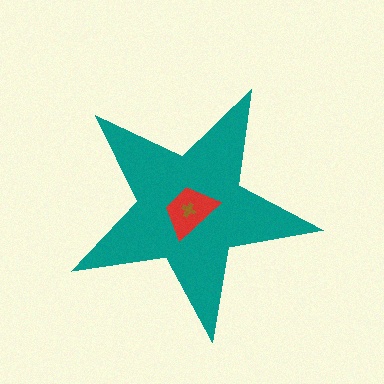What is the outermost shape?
The teal star.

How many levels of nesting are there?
3.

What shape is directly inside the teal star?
The red trapezoid.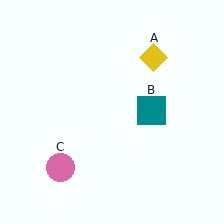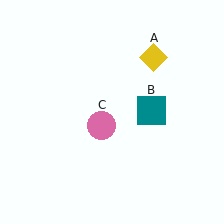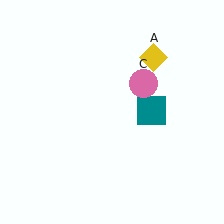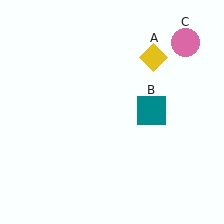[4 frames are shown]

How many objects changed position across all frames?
1 object changed position: pink circle (object C).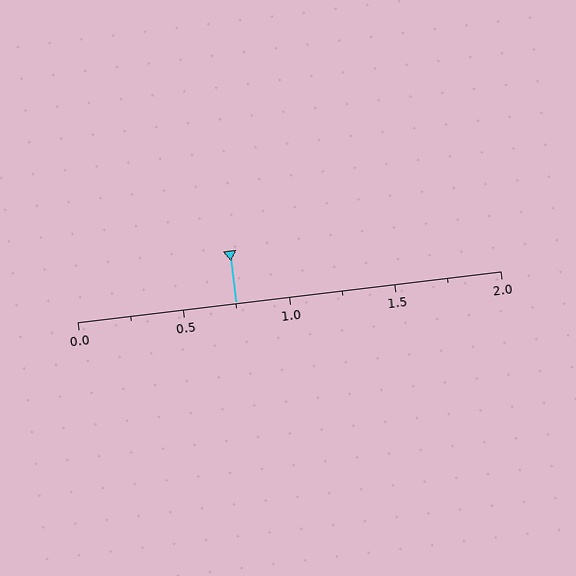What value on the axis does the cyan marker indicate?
The marker indicates approximately 0.75.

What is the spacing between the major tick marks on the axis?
The major ticks are spaced 0.5 apart.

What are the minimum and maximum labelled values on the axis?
The axis runs from 0.0 to 2.0.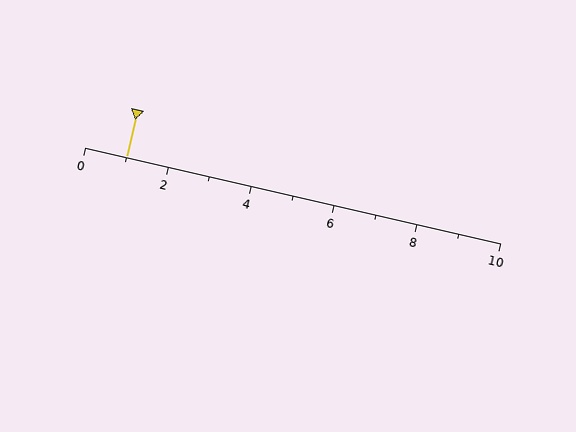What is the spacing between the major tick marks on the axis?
The major ticks are spaced 2 apart.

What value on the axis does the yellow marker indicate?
The marker indicates approximately 1.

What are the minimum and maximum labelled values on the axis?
The axis runs from 0 to 10.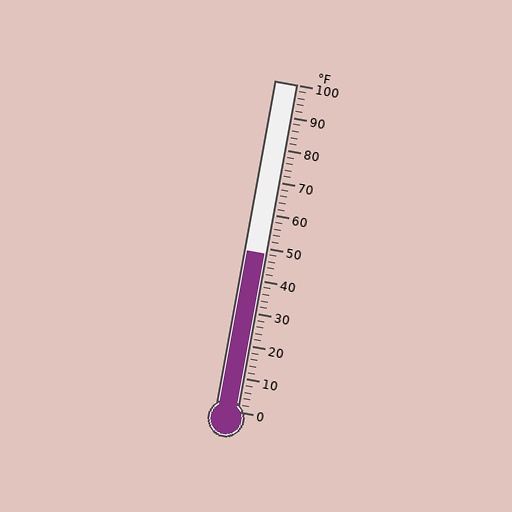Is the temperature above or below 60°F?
The temperature is below 60°F.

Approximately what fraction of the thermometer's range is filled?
The thermometer is filled to approximately 50% of its range.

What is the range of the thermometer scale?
The thermometer scale ranges from 0°F to 100°F.